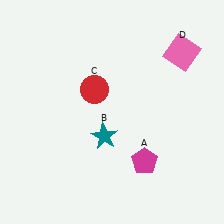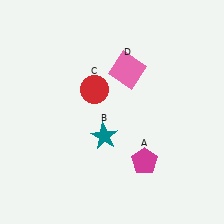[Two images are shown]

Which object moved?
The pink square (D) moved left.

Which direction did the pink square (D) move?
The pink square (D) moved left.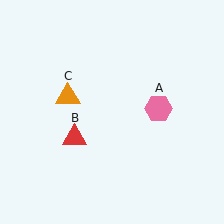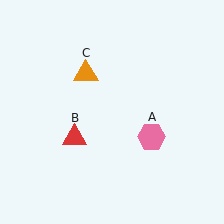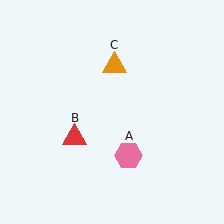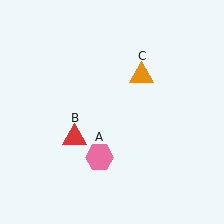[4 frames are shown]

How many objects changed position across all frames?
2 objects changed position: pink hexagon (object A), orange triangle (object C).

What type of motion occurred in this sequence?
The pink hexagon (object A), orange triangle (object C) rotated clockwise around the center of the scene.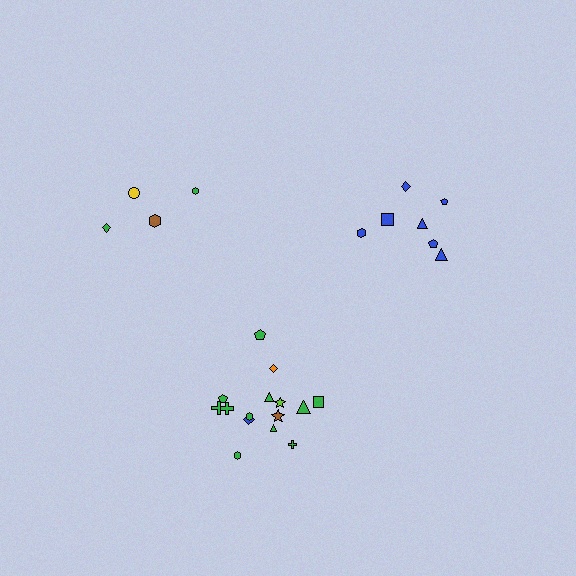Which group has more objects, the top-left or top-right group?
The top-right group.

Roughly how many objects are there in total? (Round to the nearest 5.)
Roughly 25 objects in total.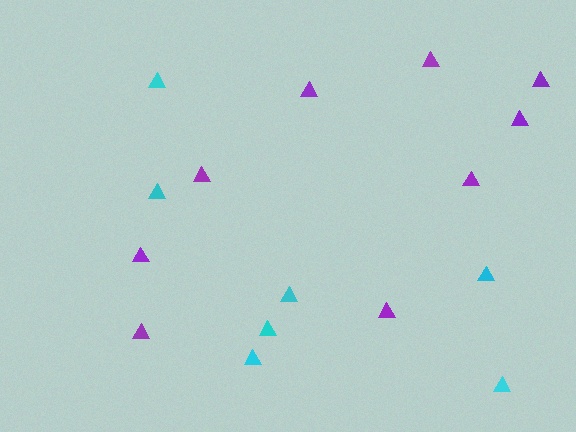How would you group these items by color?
There are 2 groups: one group of cyan triangles (7) and one group of purple triangles (9).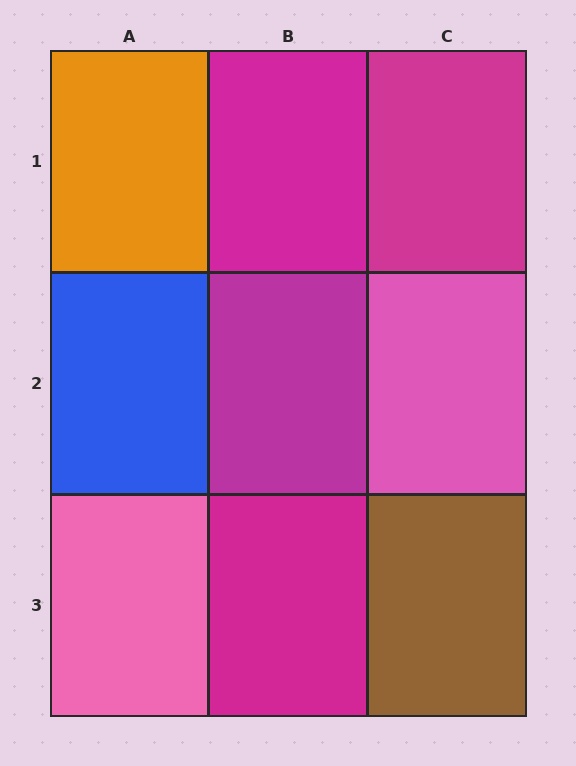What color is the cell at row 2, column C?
Pink.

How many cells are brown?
1 cell is brown.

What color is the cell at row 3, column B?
Magenta.